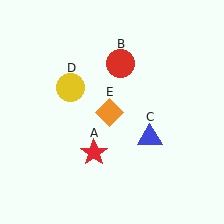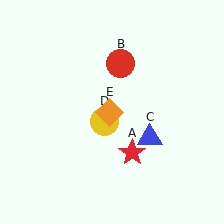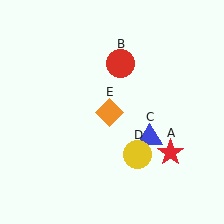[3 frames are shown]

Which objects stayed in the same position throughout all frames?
Red circle (object B) and blue triangle (object C) and orange diamond (object E) remained stationary.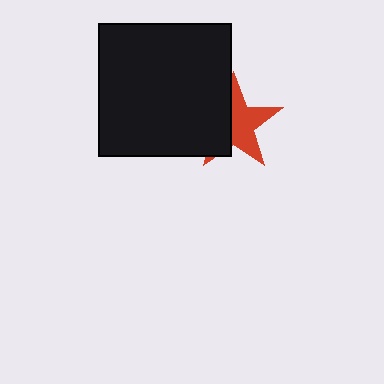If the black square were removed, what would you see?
You would see the complete red star.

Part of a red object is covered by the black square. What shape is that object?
It is a star.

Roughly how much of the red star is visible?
About half of it is visible (roughly 56%).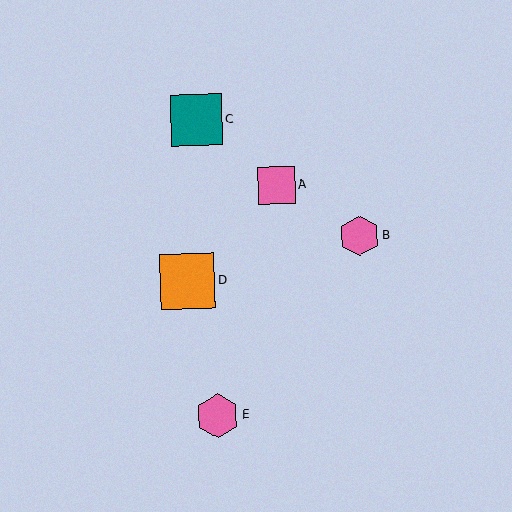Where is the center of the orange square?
The center of the orange square is at (187, 281).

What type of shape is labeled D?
Shape D is an orange square.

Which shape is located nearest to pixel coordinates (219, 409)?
The pink hexagon (labeled E) at (217, 416) is nearest to that location.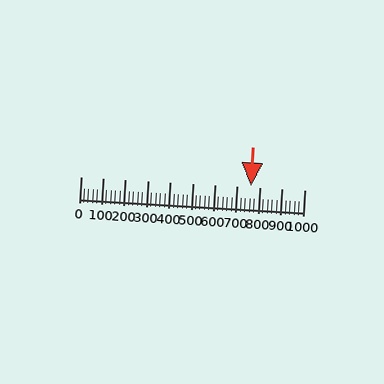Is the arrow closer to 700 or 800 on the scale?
The arrow is closer to 800.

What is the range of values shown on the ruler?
The ruler shows values from 0 to 1000.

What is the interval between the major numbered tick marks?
The major tick marks are spaced 100 units apart.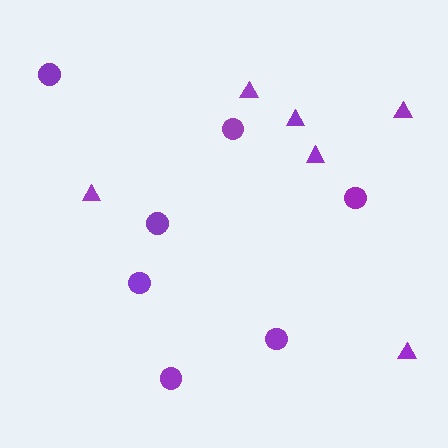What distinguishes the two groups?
There are 2 groups: one group of triangles (6) and one group of circles (7).